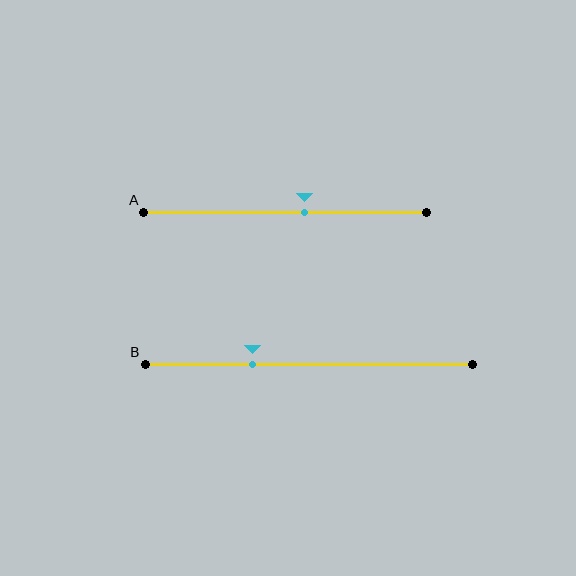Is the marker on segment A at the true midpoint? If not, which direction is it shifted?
No, the marker on segment A is shifted to the right by about 7% of the segment length.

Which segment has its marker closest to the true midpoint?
Segment A has its marker closest to the true midpoint.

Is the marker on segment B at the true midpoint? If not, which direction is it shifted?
No, the marker on segment B is shifted to the left by about 17% of the segment length.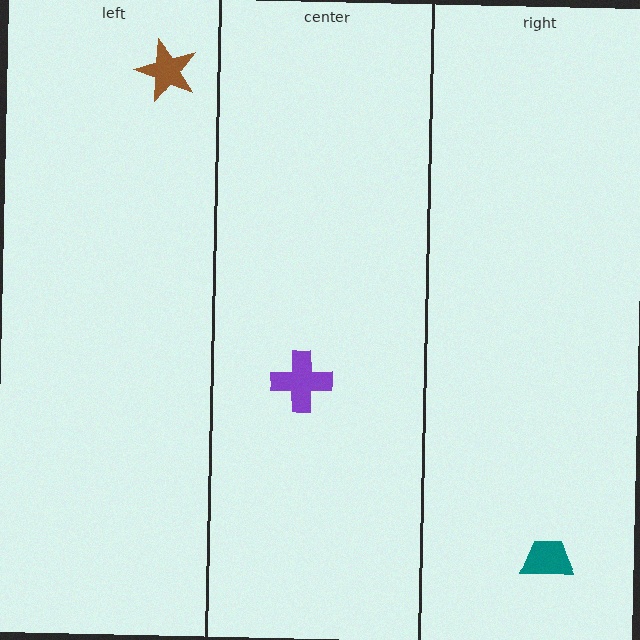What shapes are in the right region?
The teal trapezoid.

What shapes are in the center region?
The purple cross.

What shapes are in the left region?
The brown star.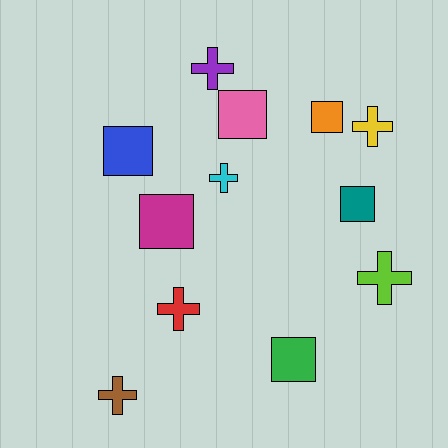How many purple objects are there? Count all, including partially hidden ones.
There is 1 purple object.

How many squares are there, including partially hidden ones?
There are 6 squares.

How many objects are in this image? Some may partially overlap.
There are 12 objects.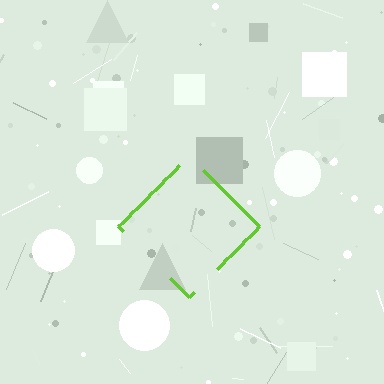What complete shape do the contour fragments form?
The contour fragments form a diamond.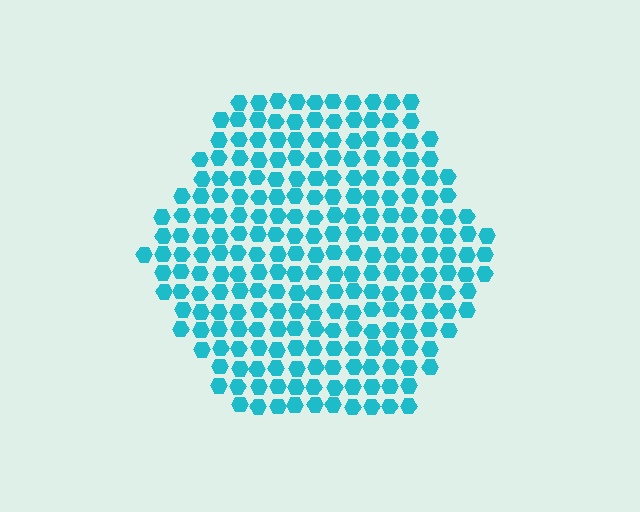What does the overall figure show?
The overall figure shows a hexagon.